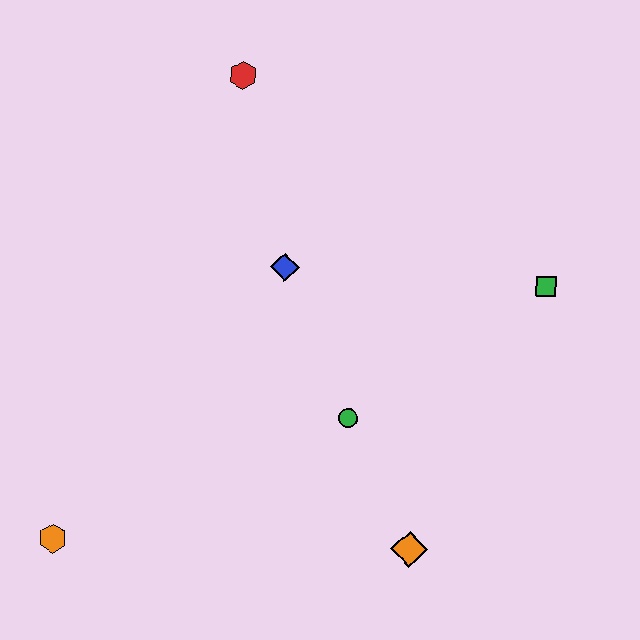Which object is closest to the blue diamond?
The green circle is closest to the blue diamond.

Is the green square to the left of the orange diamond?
No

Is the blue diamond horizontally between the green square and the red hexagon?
Yes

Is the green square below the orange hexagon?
No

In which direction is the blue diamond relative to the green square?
The blue diamond is to the left of the green square.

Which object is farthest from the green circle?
The red hexagon is farthest from the green circle.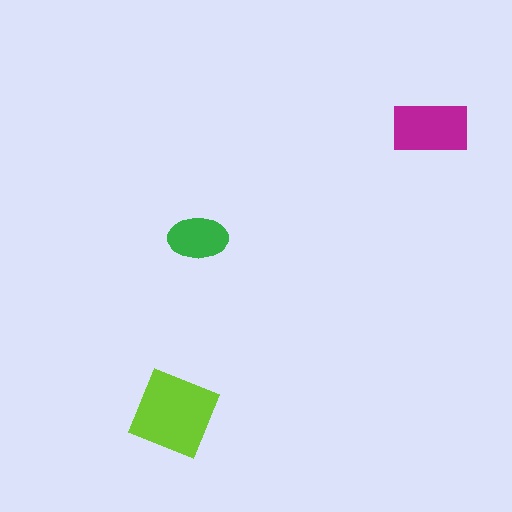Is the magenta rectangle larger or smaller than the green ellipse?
Larger.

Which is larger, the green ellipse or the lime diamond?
The lime diamond.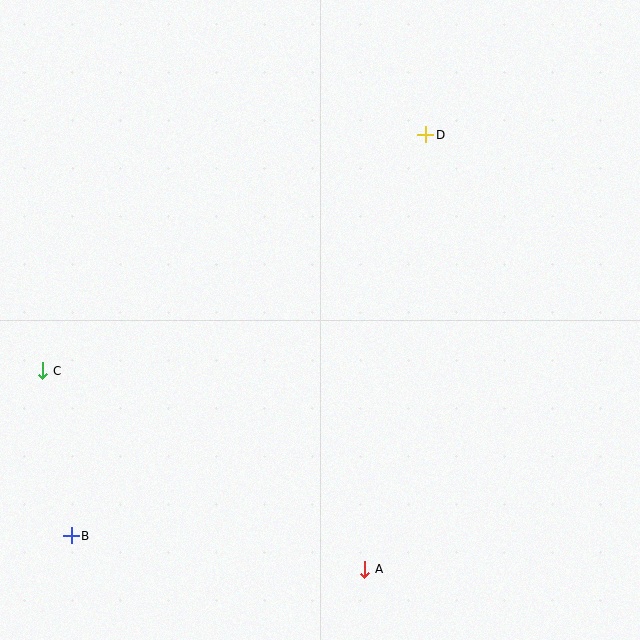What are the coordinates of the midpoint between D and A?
The midpoint between D and A is at (395, 352).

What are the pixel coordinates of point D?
Point D is at (426, 135).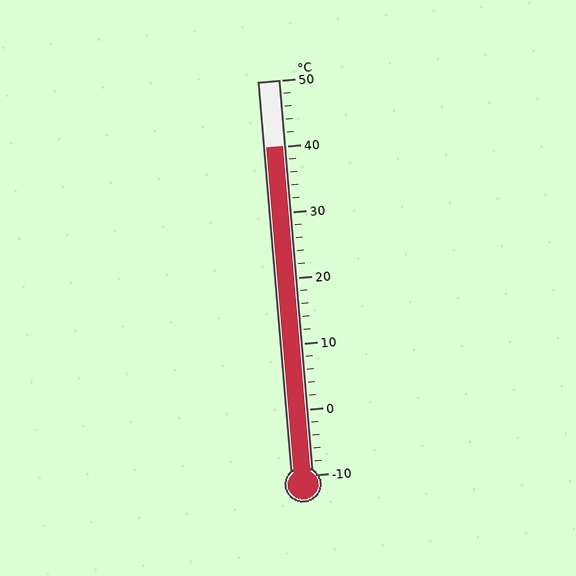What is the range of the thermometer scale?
The thermometer scale ranges from -10°C to 50°C.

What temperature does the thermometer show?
The thermometer shows approximately 40°C.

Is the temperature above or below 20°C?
The temperature is above 20°C.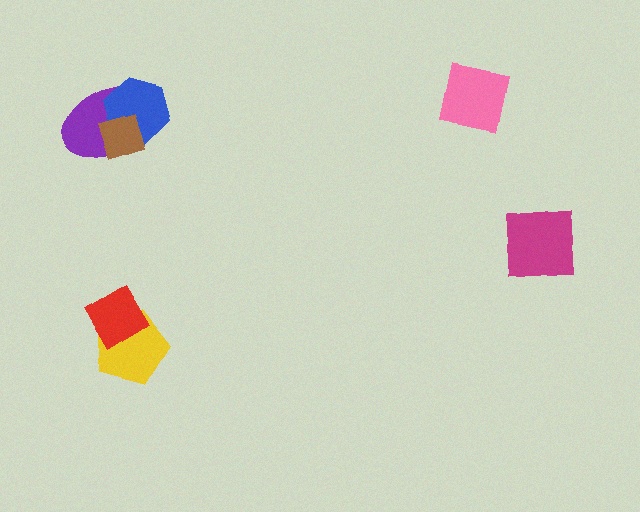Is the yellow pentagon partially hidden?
Yes, it is partially covered by another shape.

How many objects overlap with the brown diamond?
2 objects overlap with the brown diamond.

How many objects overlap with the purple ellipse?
2 objects overlap with the purple ellipse.